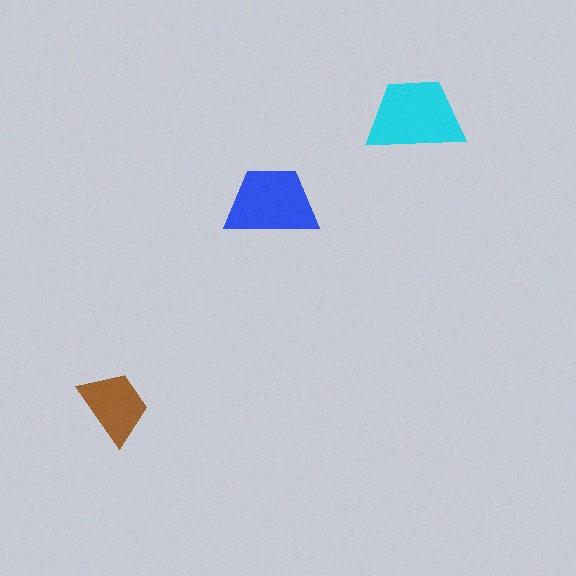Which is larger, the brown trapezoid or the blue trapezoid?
The blue one.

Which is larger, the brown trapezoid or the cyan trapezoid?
The cyan one.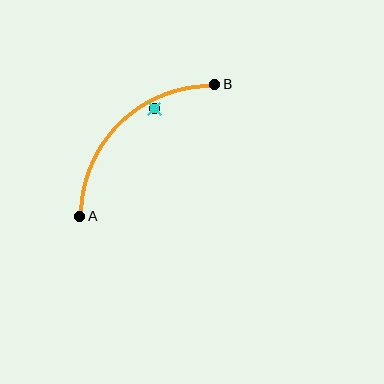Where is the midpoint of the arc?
The arc midpoint is the point on the curve farthest from the straight line joining A and B. It sits above and to the left of that line.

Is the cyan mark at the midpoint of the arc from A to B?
No — the cyan mark does not lie on the arc at all. It sits slightly inside the curve.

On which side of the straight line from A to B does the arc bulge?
The arc bulges above and to the left of the straight line connecting A and B.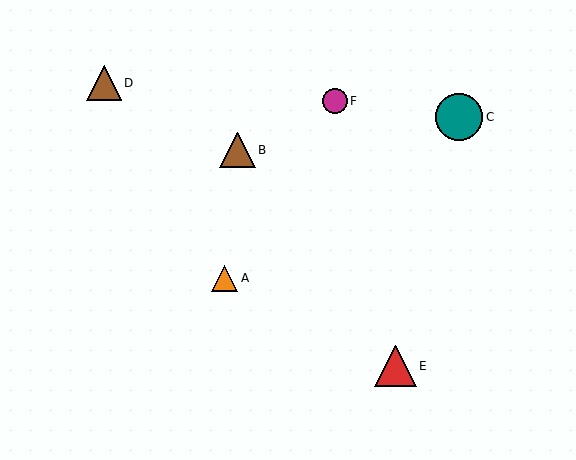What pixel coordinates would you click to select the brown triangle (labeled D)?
Click at (104, 83) to select the brown triangle D.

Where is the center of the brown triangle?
The center of the brown triangle is at (104, 83).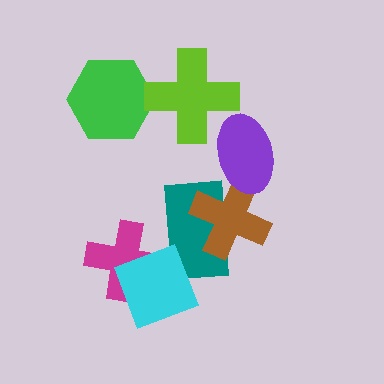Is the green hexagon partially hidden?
Yes, it is partially covered by another shape.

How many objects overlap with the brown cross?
2 objects overlap with the brown cross.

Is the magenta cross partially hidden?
Yes, it is partially covered by another shape.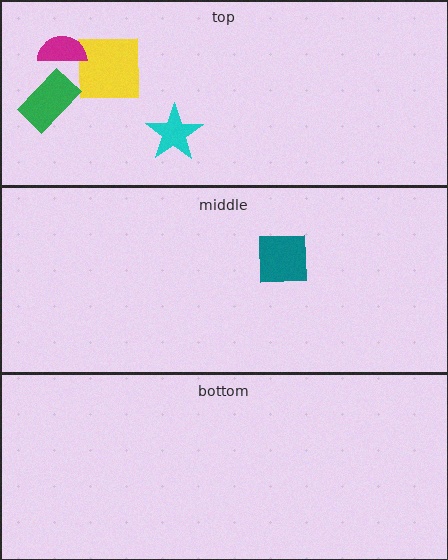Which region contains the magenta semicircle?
The top region.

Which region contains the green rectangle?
The top region.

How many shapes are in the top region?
4.